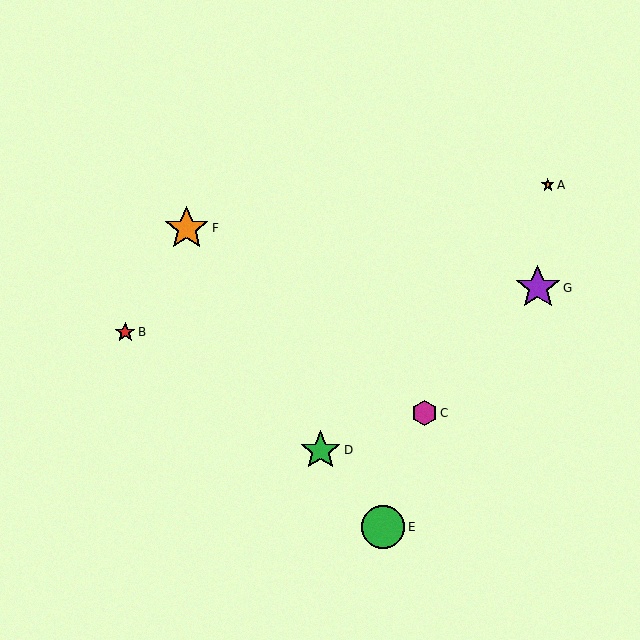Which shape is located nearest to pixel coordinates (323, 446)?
The green star (labeled D) at (321, 450) is nearest to that location.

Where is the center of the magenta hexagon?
The center of the magenta hexagon is at (425, 413).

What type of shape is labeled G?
Shape G is a purple star.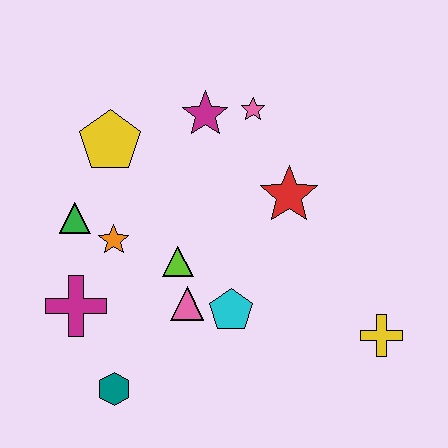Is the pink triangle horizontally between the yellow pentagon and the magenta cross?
No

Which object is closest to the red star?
The pink star is closest to the red star.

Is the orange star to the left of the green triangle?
No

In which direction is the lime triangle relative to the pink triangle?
The lime triangle is above the pink triangle.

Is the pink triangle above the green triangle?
No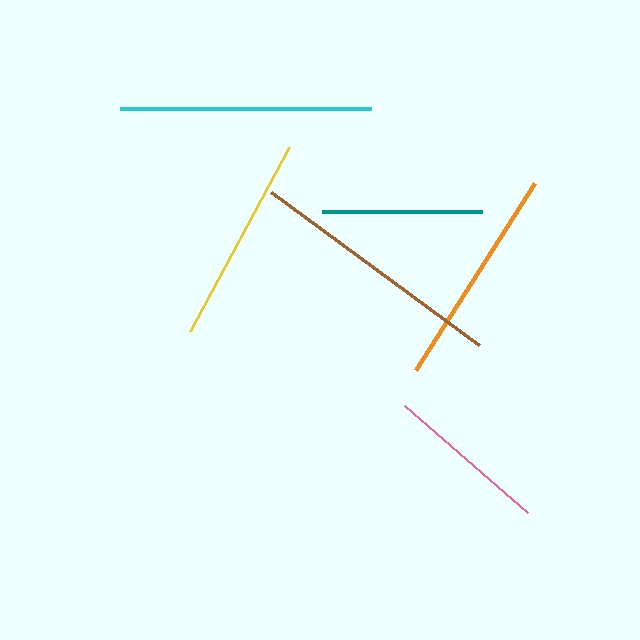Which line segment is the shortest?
The teal line is the shortest at approximately 160 pixels.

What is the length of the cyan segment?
The cyan segment is approximately 251 pixels long.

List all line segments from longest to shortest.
From longest to shortest: brown, cyan, orange, yellow, pink, teal.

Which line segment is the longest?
The brown line is the longest at approximately 258 pixels.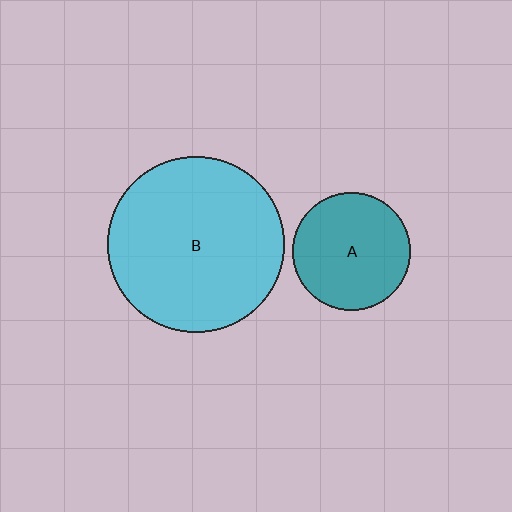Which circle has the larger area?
Circle B (cyan).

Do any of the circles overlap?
No, none of the circles overlap.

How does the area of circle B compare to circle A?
Approximately 2.2 times.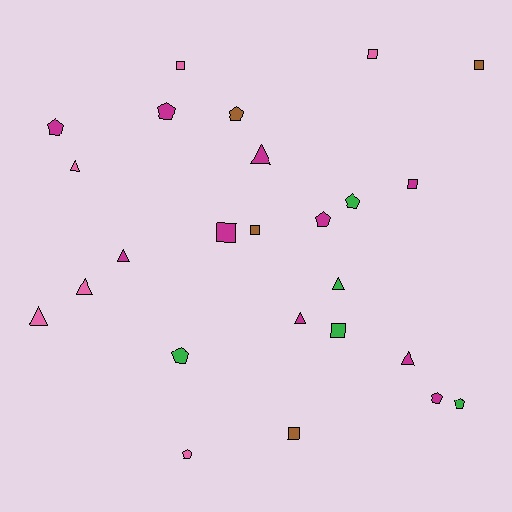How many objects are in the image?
There are 25 objects.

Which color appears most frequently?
Magenta, with 10 objects.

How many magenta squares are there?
There are 2 magenta squares.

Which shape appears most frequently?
Pentagon, with 9 objects.